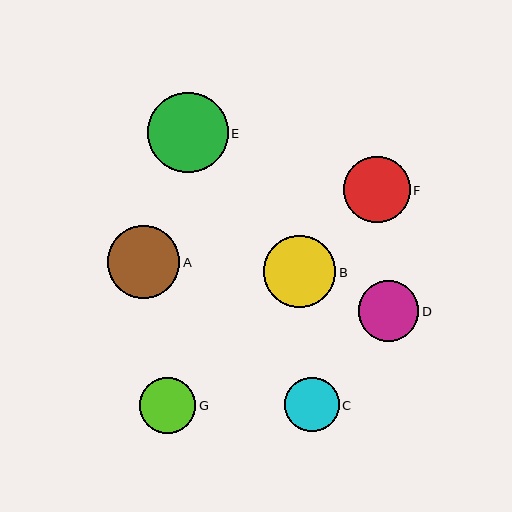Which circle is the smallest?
Circle C is the smallest with a size of approximately 54 pixels.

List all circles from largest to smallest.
From largest to smallest: E, A, B, F, D, G, C.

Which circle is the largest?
Circle E is the largest with a size of approximately 81 pixels.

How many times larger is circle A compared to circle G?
Circle A is approximately 1.3 times the size of circle G.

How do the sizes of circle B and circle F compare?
Circle B and circle F are approximately the same size.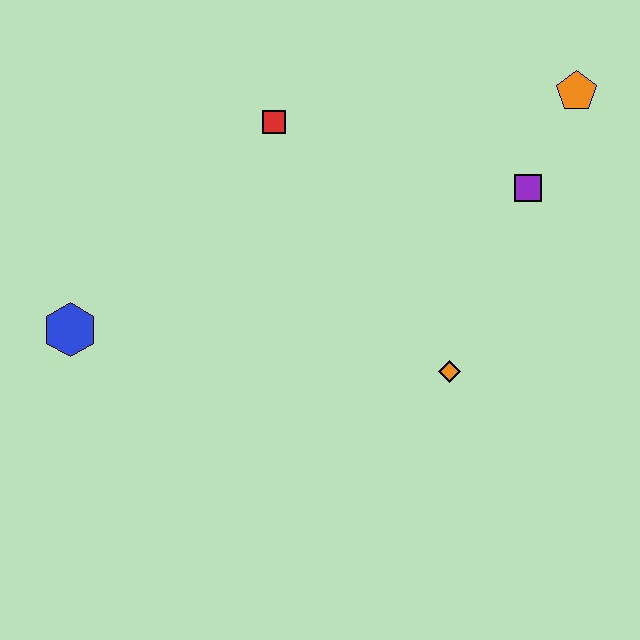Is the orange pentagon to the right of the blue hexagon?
Yes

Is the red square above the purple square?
Yes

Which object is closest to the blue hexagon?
The red square is closest to the blue hexagon.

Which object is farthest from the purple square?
The blue hexagon is farthest from the purple square.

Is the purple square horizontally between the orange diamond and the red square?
No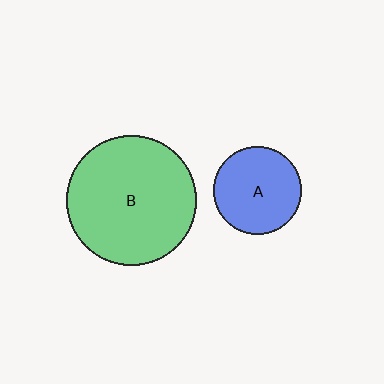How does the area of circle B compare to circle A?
Approximately 2.2 times.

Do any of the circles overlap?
No, none of the circles overlap.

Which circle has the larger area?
Circle B (green).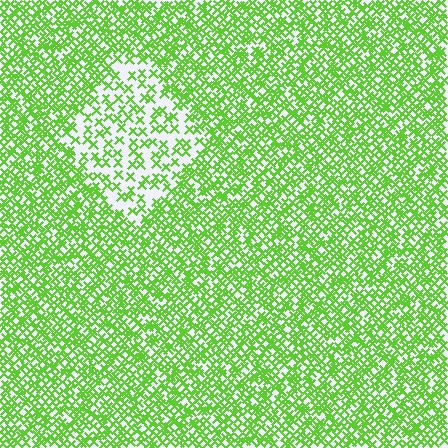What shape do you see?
I see a diamond.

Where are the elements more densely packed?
The elements are more densely packed outside the diamond boundary.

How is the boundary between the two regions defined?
The boundary is defined by a change in element density (approximately 2.3x ratio). All elements are the same color, size, and shape.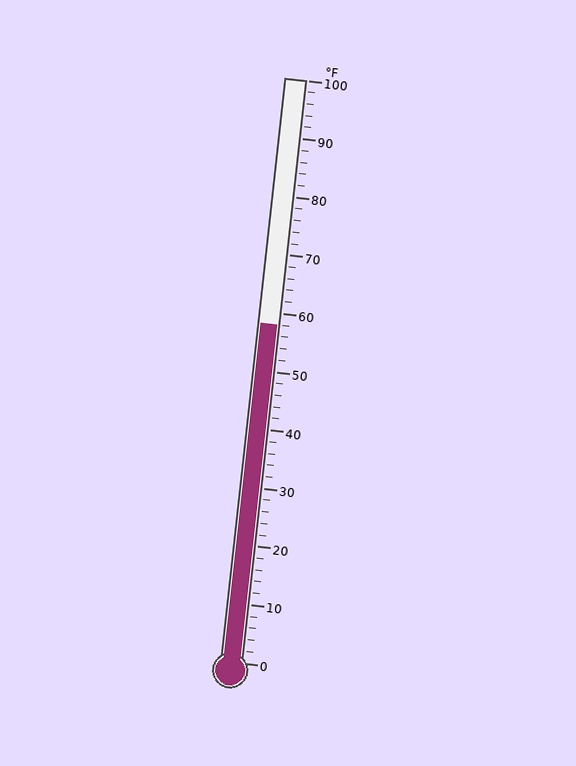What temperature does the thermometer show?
The thermometer shows approximately 58°F.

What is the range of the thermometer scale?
The thermometer scale ranges from 0°F to 100°F.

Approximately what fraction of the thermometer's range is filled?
The thermometer is filled to approximately 60% of its range.